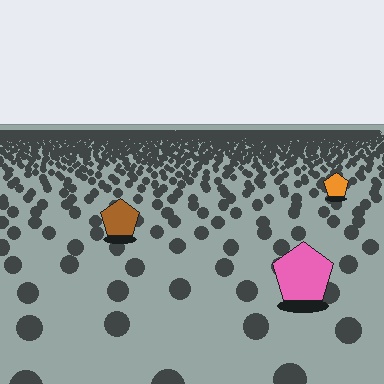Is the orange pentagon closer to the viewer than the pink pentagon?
No. The pink pentagon is closer — you can tell from the texture gradient: the ground texture is coarser near it.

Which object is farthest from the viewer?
The orange pentagon is farthest from the viewer. It appears smaller and the ground texture around it is denser.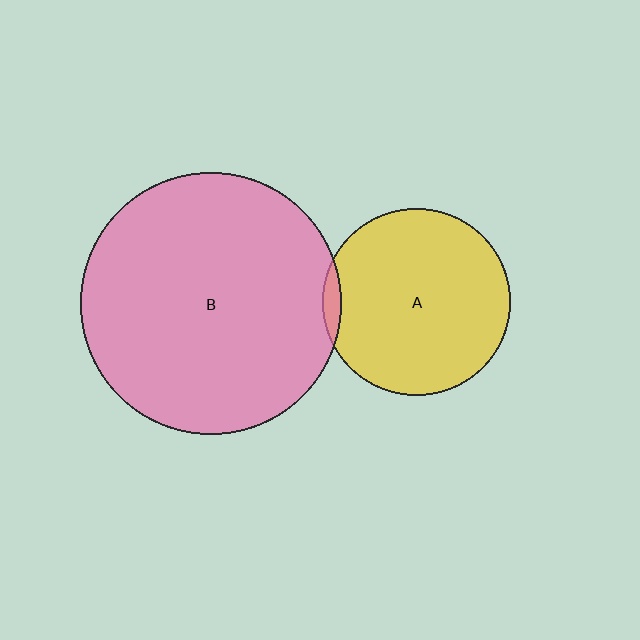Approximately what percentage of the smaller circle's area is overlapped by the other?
Approximately 5%.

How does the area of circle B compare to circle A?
Approximately 1.9 times.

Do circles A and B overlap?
Yes.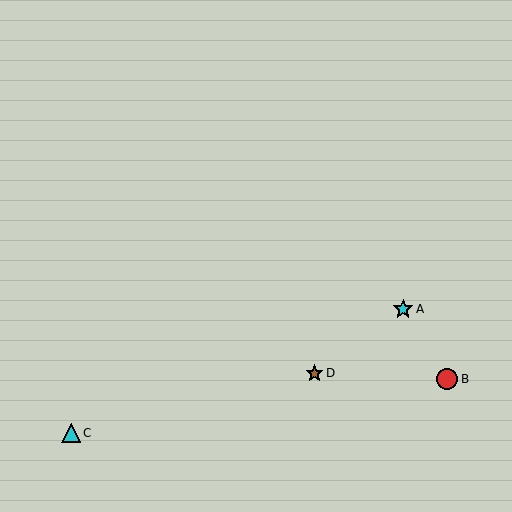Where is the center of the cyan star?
The center of the cyan star is at (403, 309).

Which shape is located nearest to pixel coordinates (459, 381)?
The red circle (labeled B) at (447, 379) is nearest to that location.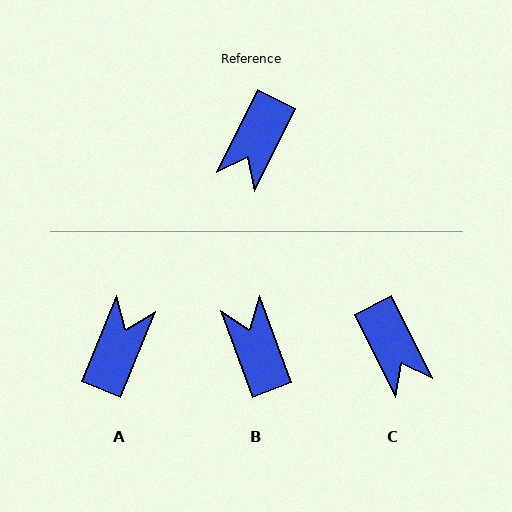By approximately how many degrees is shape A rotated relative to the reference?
Approximately 176 degrees clockwise.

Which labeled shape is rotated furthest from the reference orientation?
A, about 176 degrees away.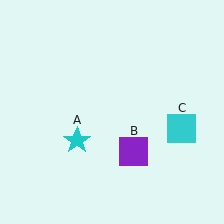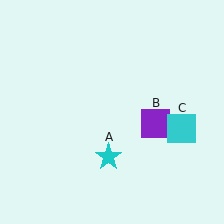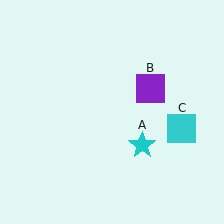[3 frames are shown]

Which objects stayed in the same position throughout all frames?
Cyan square (object C) remained stationary.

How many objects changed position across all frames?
2 objects changed position: cyan star (object A), purple square (object B).